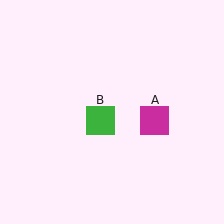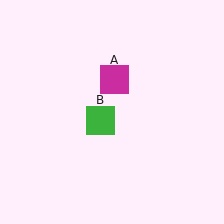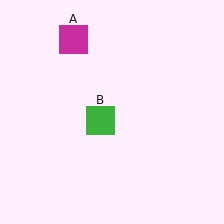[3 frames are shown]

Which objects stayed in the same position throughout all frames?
Green square (object B) remained stationary.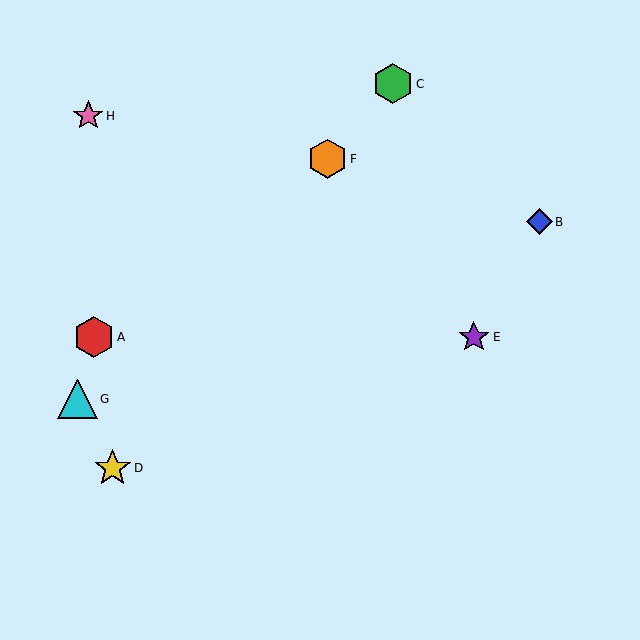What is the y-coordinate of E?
Object E is at y≈337.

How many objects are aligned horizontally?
2 objects (A, E) are aligned horizontally.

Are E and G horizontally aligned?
No, E is at y≈337 and G is at y≈399.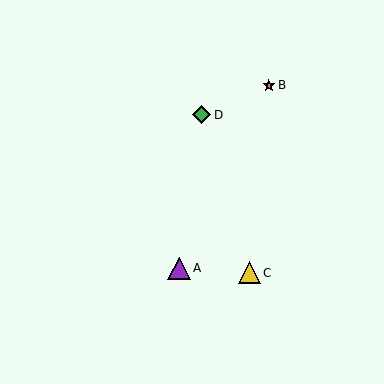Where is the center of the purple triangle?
The center of the purple triangle is at (179, 268).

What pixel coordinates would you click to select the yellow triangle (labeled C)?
Click at (250, 273) to select the yellow triangle C.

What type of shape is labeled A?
Shape A is a purple triangle.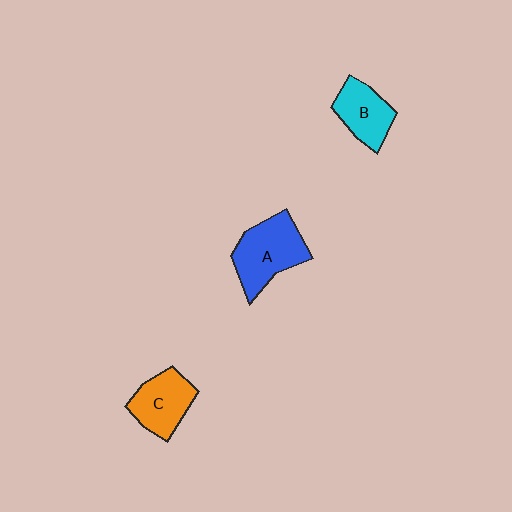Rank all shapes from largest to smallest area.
From largest to smallest: A (blue), C (orange), B (cyan).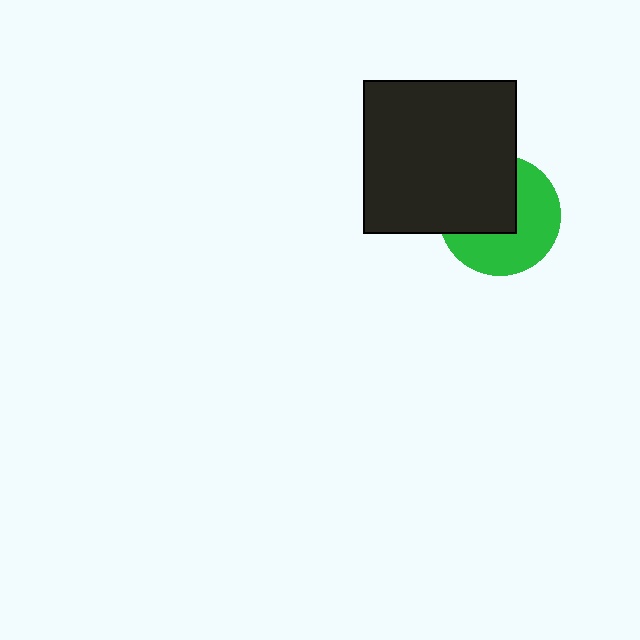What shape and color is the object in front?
The object in front is a black square.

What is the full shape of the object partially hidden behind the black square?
The partially hidden object is a green circle.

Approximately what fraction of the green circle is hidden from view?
Roughly 46% of the green circle is hidden behind the black square.